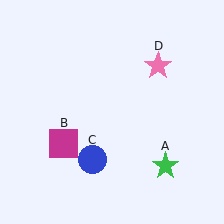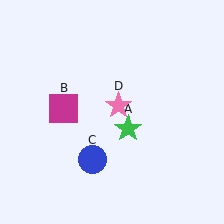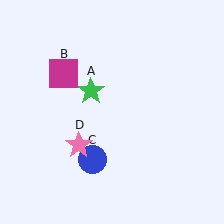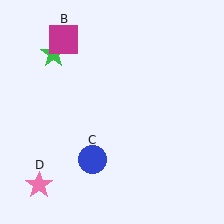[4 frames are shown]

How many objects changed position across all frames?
3 objects changed position: green star (object A), magenta square (object B), pink star (object D).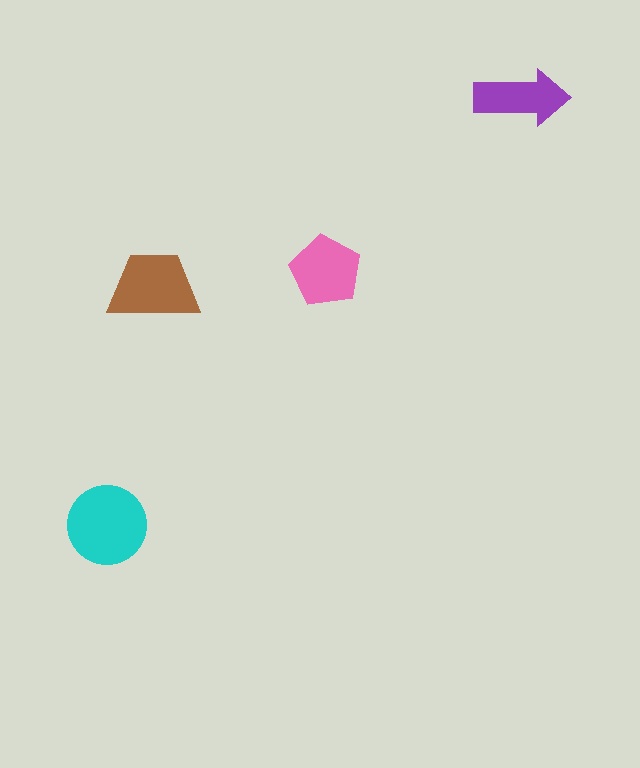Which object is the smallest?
The purple arrow.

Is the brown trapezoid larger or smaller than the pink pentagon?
Larger.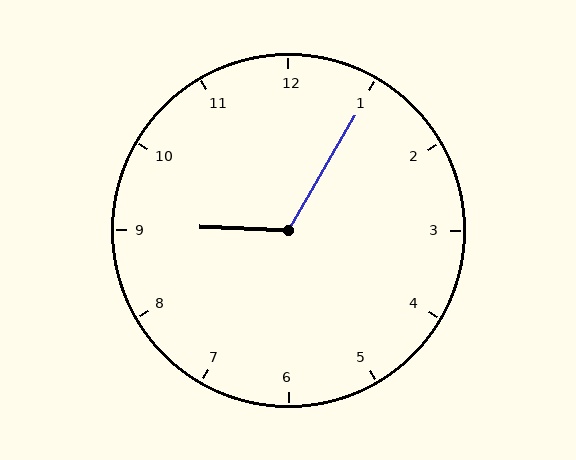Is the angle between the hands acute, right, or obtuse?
It is obtuse.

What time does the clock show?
9:05.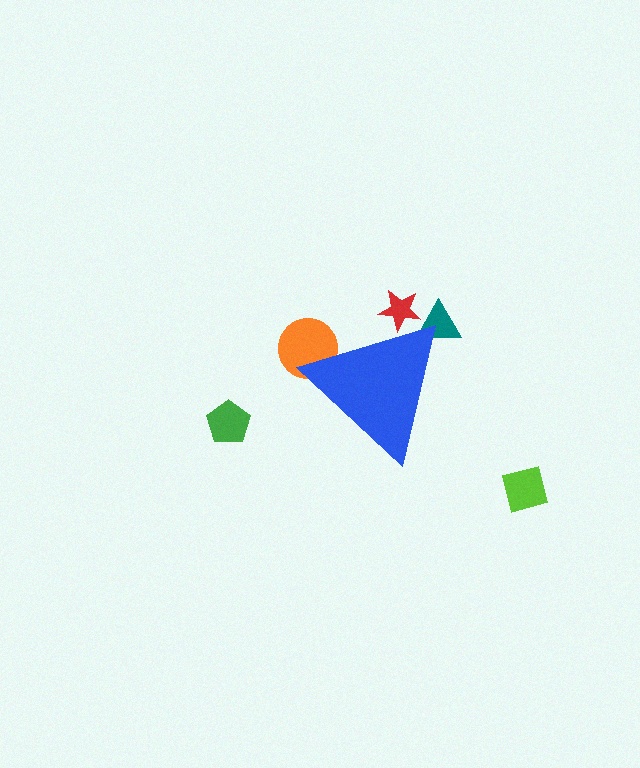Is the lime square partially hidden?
No, the lime square is fully visible.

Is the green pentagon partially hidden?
No, the green pentagon is fully visible.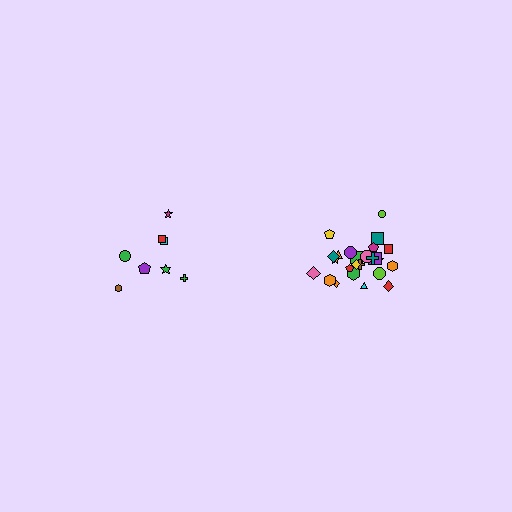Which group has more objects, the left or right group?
The right group.